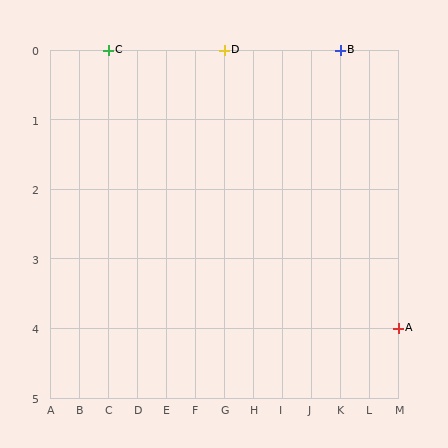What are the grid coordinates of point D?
Point D is at grid coordinates (G, 0).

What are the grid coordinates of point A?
Point A is at grid coordinates (M, 4).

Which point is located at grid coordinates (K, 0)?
Point B is at (K, 0).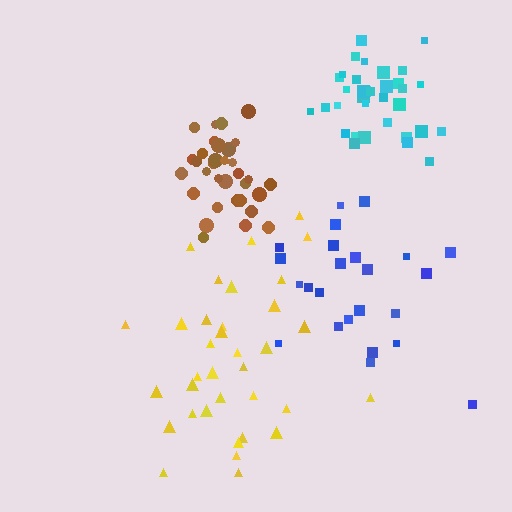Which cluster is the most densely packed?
Brown.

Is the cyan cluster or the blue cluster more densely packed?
Cyan.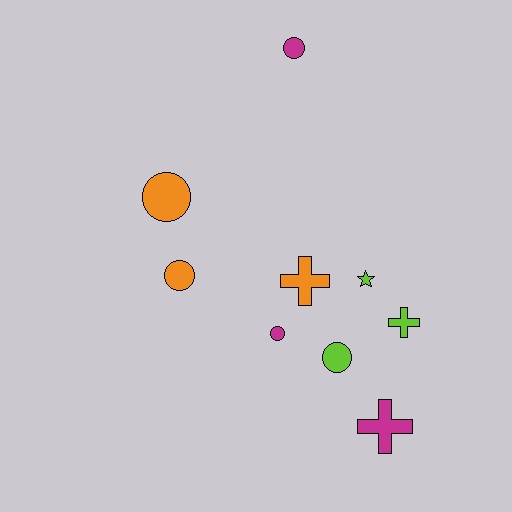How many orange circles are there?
There are 2 orange circles.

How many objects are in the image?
There are 9 objects.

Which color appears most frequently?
Orange, with 3 objects.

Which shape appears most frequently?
Circle, with 5 objects.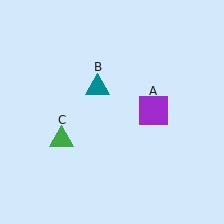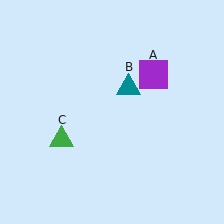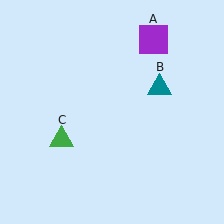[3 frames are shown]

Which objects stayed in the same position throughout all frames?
Green triangle (object C) remained stationary.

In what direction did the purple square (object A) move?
The purple square (object A) moved up.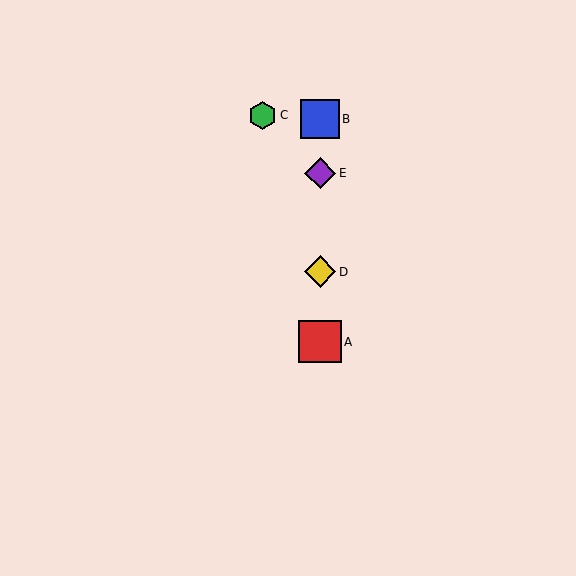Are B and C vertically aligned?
No, B is at x≈320 and C is at x≈262.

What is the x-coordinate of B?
Object B is at x≈320.